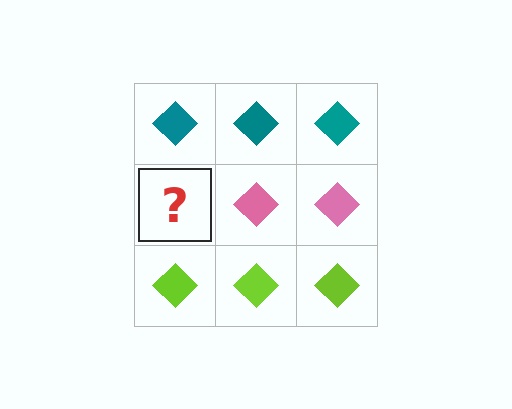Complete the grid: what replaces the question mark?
The question mark should be replaced with a pink diamond.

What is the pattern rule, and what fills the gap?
The rule is that each row has a consistent color. The gap should be filled with a pink diamond.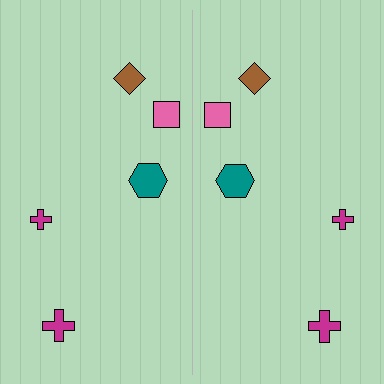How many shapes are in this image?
There are 10 shapes in this image.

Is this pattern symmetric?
Yes, this pattern has bilateral (reflection) symmetry.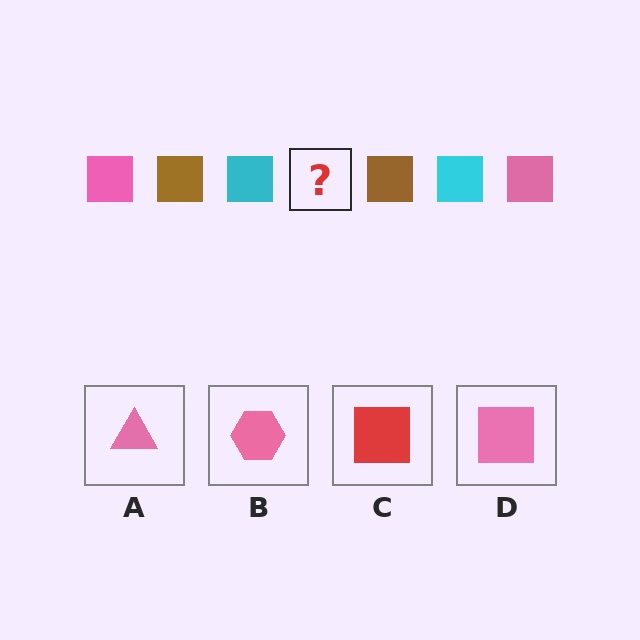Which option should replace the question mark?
Option D.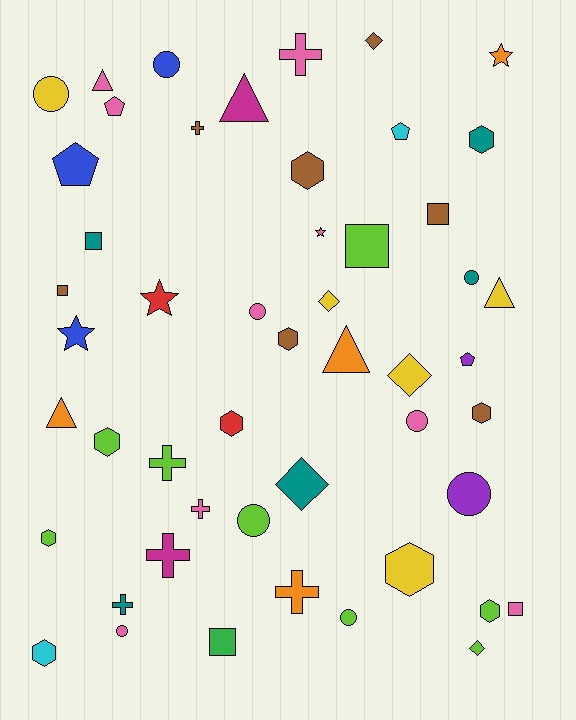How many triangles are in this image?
There are 5 triangles.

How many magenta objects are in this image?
There are 2 magenta objects.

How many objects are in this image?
There are 50 objects.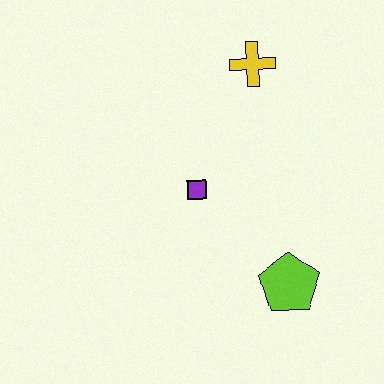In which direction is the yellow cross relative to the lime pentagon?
The yellow cross is above the lime pentagon.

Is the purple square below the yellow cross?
Yes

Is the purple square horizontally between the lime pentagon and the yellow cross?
No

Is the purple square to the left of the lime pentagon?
Yes